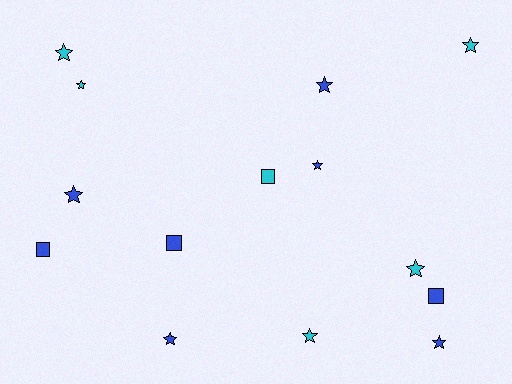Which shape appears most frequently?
Star, with 10 objects.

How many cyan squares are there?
There is 1 cyan square.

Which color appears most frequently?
Blue, with 8 objects.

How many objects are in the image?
There are 14 objects.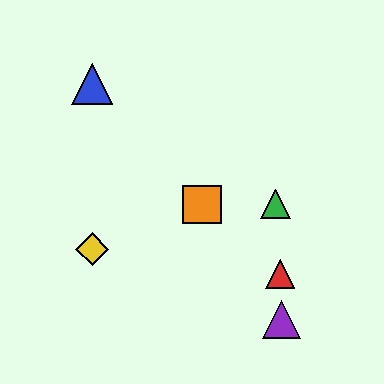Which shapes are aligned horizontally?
The green triangle, the orange square are aligned horizontally.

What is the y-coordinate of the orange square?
The orange square is at y≈204.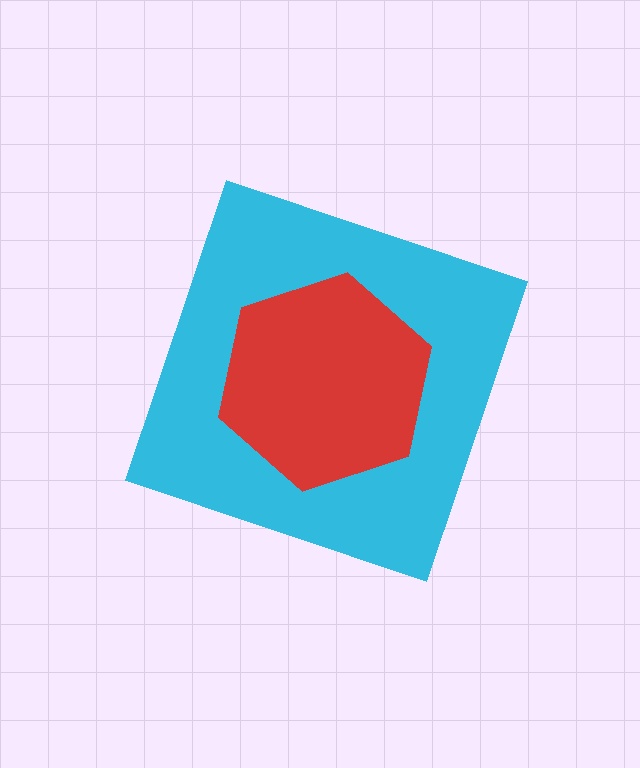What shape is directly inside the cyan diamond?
The red hexagon.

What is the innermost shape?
The red hexagon.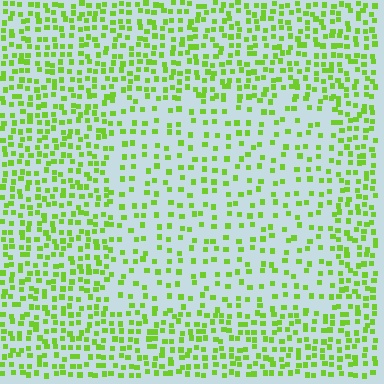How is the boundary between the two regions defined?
The boundary is defined by a change in element density (approximately 1.9x ratio). All elements are the same color, size, and shape.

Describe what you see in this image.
The image contains small lime elements arranged at two different densities. A rectangle-shaped region is visible where the elements are less densely packed than the surrounding area.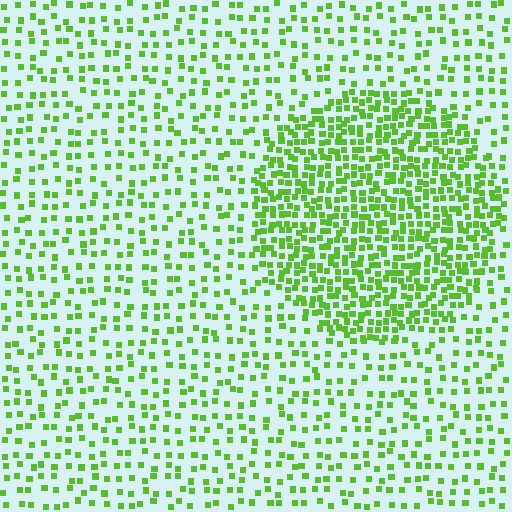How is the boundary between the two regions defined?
The boundary is defined by a change in element density (approximately 2.3x ratio). All elements are the same color, size, and shape.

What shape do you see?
I see a circle.